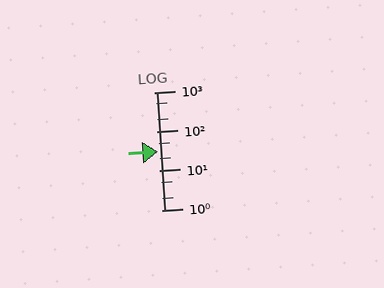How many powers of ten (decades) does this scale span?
The scale spans 3 decades, from 1 to 1000.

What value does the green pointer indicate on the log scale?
The pointer indicates approximately 31.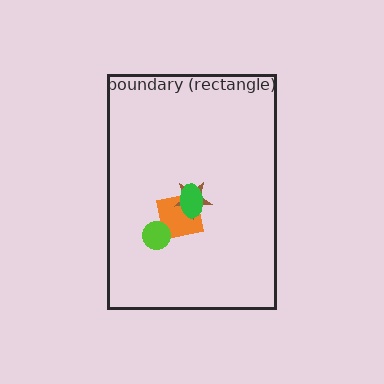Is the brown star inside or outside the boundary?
Inside.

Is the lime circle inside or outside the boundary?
Inside.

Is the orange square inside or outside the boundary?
Inside.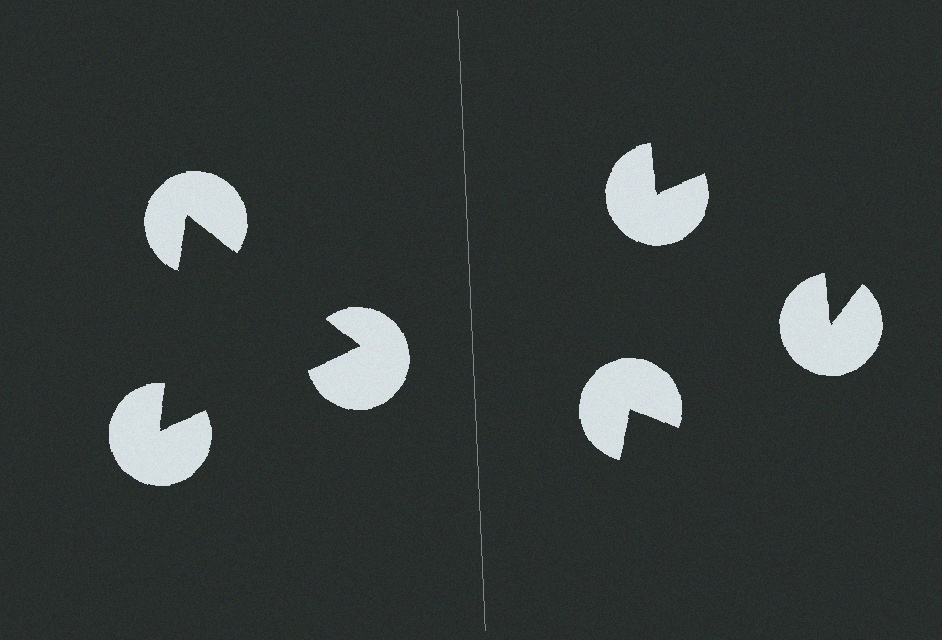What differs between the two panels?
The pac-man discs are positioned identically on both sides; only the wedge orientations differ. On the left they align to a triangle; on the right they are misaligned.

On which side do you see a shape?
An illusory triangle appears on the left side. On the right side the wedge cuts are rotated, so no coherent shape forms.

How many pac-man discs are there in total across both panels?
6 — 3 on each side.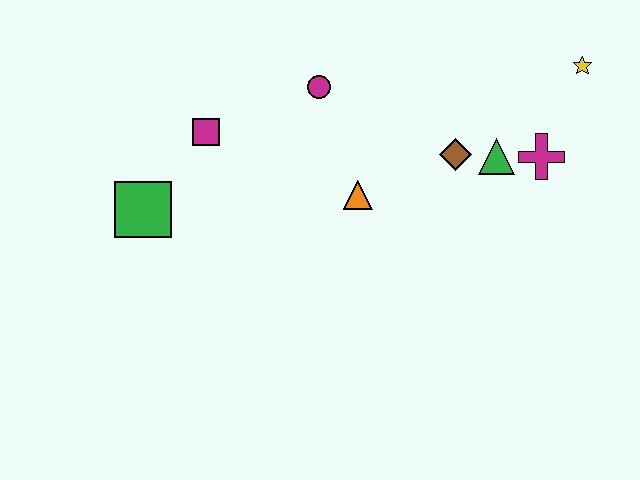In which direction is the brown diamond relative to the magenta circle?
The brown diamond is to the right of the magenta circle.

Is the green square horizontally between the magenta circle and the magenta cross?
No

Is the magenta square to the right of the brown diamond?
No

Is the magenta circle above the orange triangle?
Yes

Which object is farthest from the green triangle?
The green square is farthest from the green triangle.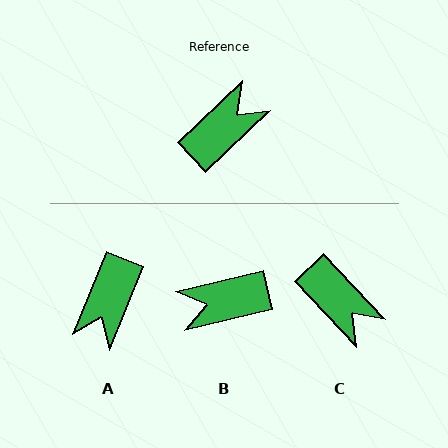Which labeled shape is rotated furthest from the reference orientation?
A, about 155 degrees away.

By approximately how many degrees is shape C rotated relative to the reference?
Approximately 90 degrees clockwise.